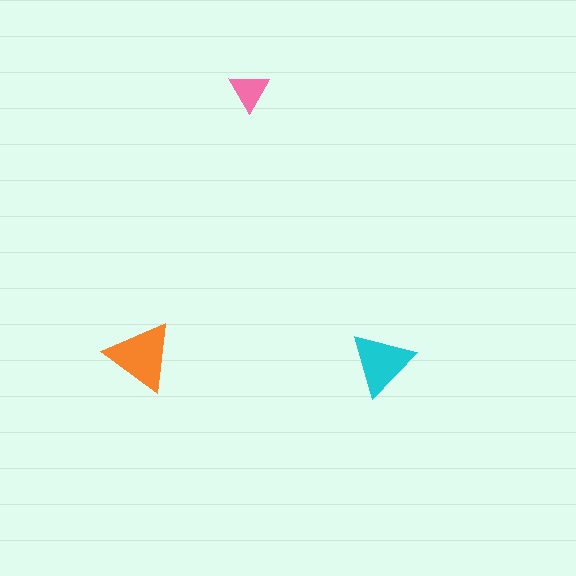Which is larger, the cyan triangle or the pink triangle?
The cyan one.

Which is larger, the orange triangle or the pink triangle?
The orange one.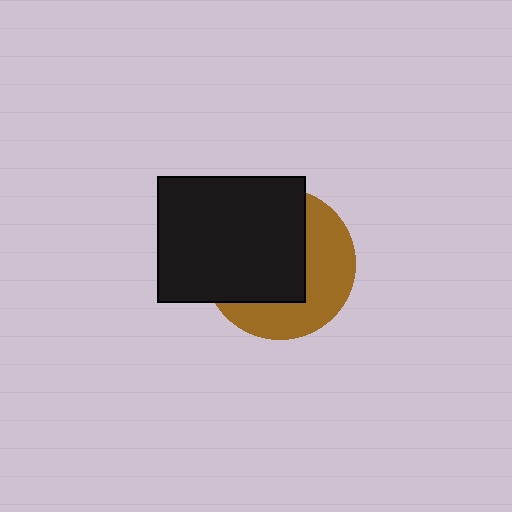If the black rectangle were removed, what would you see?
You would see the complete brown circle.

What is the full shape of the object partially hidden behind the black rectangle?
The partially hidden object is a brown circle.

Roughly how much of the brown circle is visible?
A small part of it is visible (roughly 43%).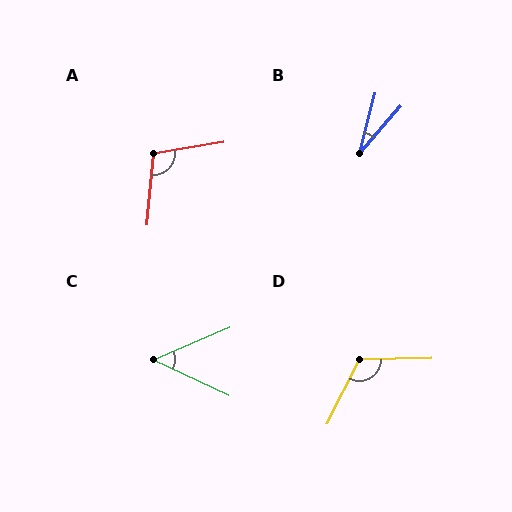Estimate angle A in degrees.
Approximately 104 degrees.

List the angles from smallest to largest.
B (26°), C (49°), A (104°), D (118°).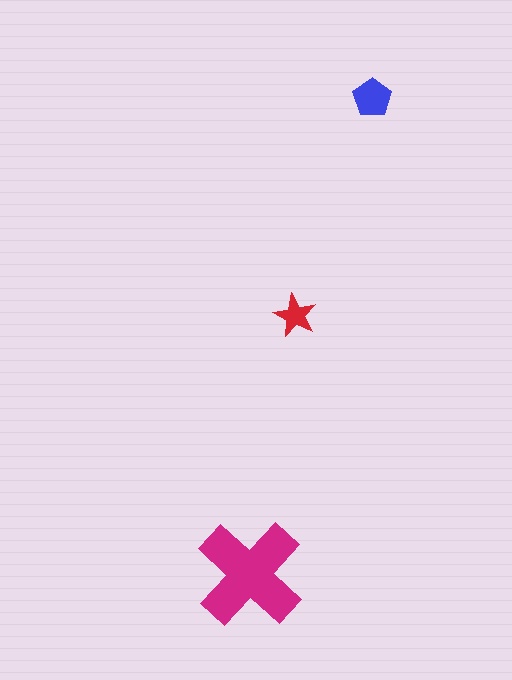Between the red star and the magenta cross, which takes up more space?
The magenta cross.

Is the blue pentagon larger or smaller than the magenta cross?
Smaller.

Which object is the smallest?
The red star.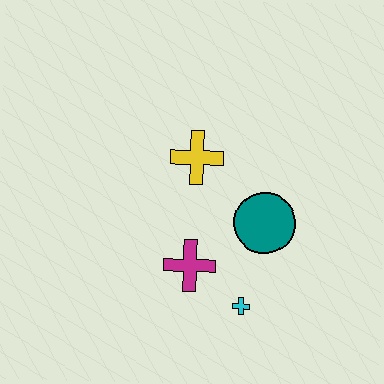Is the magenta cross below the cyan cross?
No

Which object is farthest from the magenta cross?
The yellow cross is farthest from the magenta cross.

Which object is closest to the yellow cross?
The teal circle is closest to the yellow cross.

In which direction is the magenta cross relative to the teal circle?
The magenta cross is to the left of the teal circle.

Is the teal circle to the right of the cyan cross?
Yes